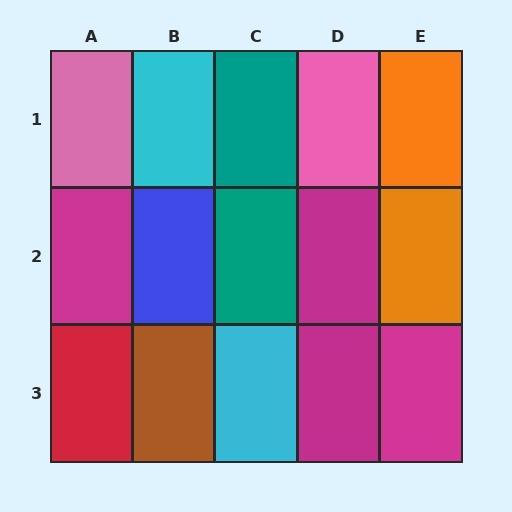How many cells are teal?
2 cells are teal.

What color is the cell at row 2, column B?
Blue.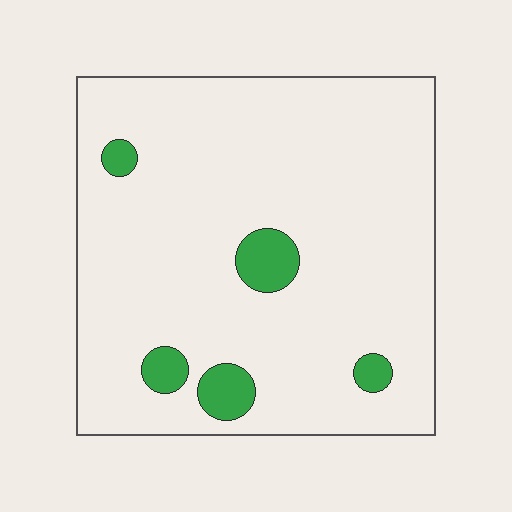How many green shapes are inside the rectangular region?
5.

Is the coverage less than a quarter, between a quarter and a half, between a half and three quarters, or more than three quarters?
Less than a quarter.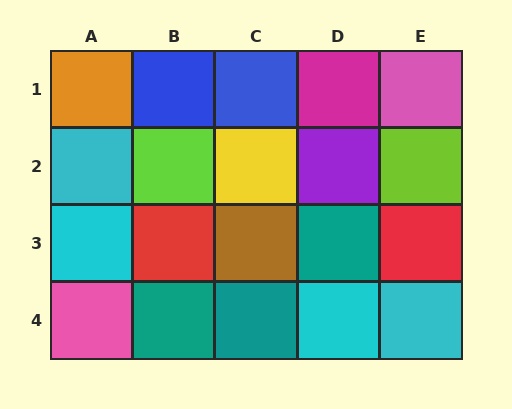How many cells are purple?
1 cell is purple.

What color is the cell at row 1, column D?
Magenta.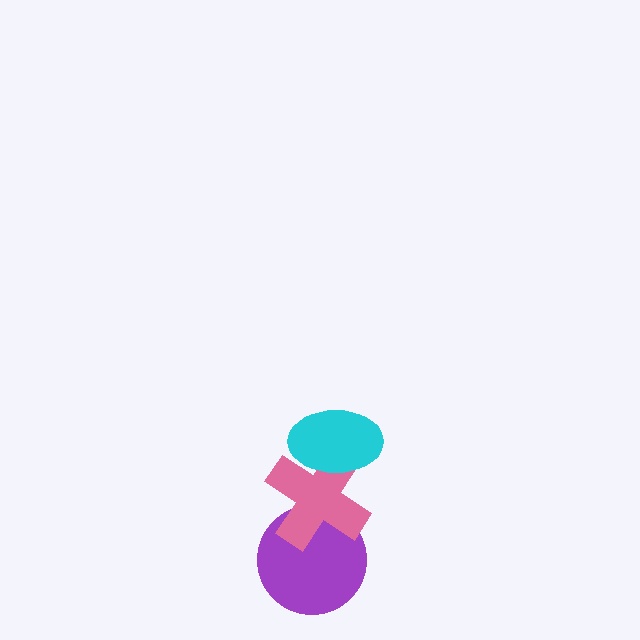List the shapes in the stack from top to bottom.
From top to bottom: the cyan ellipse, the pink cross, the purple circle.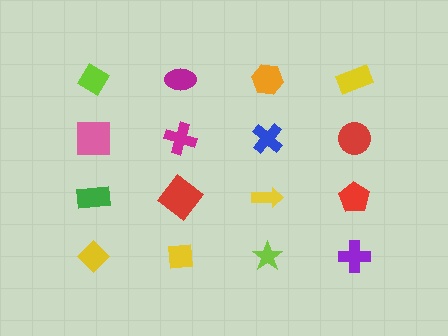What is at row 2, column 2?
A magenta cross.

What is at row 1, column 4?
A yellow rectangle.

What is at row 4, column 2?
A yellow square.